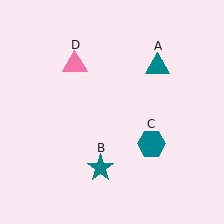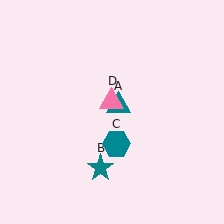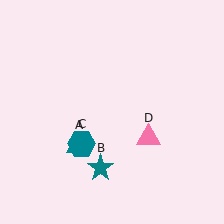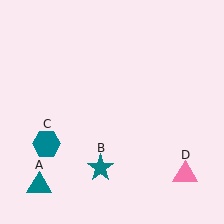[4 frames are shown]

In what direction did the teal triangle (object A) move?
The teal triangle (object A) moved down and to the left.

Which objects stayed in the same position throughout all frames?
Teal star (object B) remained stationary.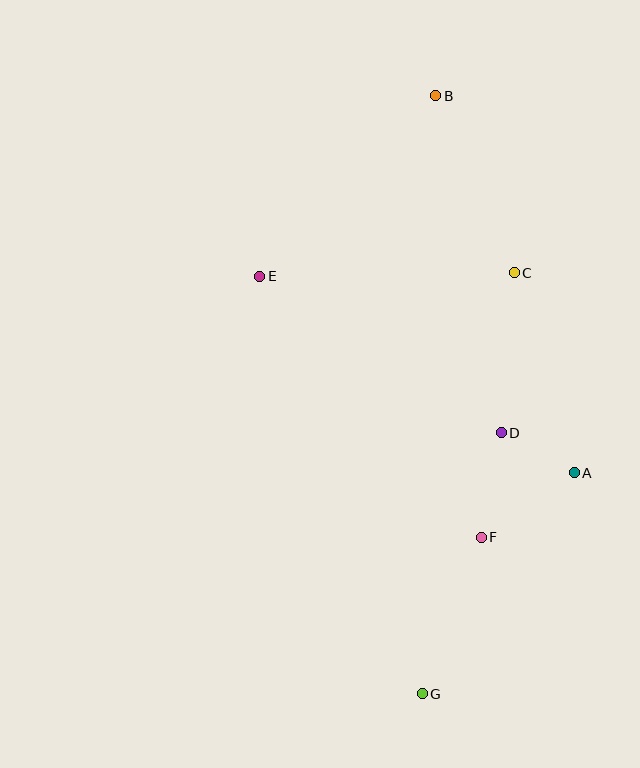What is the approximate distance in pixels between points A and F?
The distance between A and F is approximately 114 pixels.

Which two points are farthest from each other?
Points B and G are farthest from each other.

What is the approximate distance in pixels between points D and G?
The distance between D and G is approximately 273 pixels.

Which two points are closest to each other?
Points A and D are closest to each other.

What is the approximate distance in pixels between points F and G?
The distance between F and G is approximately 167 pixels.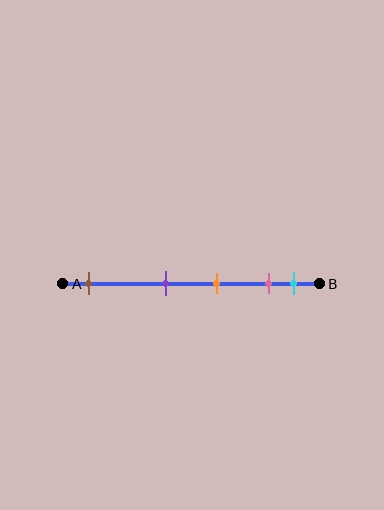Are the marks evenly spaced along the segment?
No, the marks are not evenly spaced.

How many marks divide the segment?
There are 5 marks dividing the segment.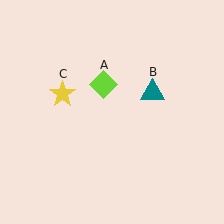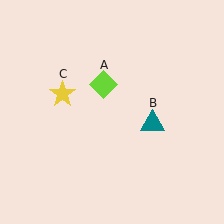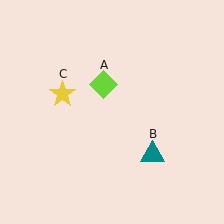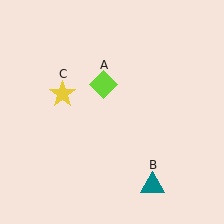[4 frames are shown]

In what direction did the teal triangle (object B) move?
The teal triangle (object B) moved down.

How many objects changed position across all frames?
1 object changed position: teal triangle (object B).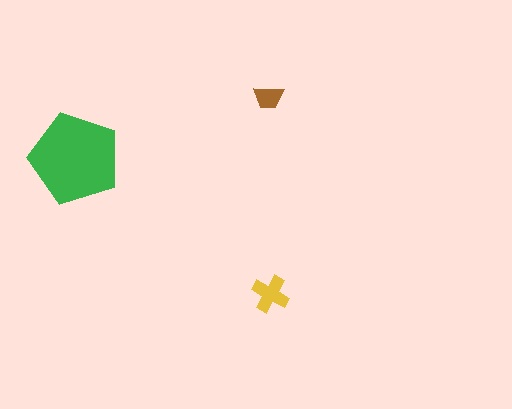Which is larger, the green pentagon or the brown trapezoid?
The green pentagon.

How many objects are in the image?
There are 3 objects in the image.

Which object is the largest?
The green pentagon.